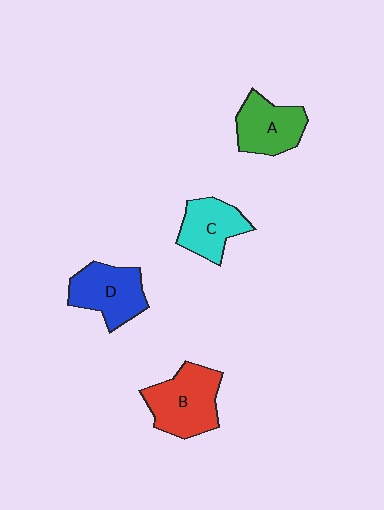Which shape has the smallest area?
Shape C (cyan).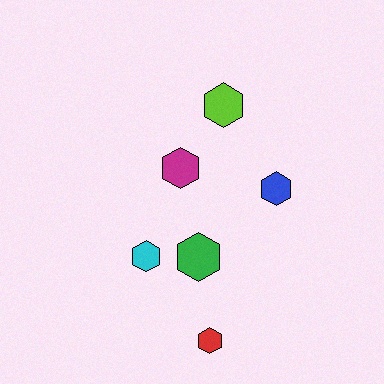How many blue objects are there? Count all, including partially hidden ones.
There is 1 blue object.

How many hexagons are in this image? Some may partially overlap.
There are 6 hexagons.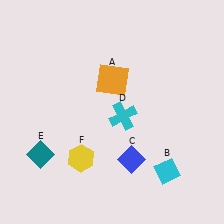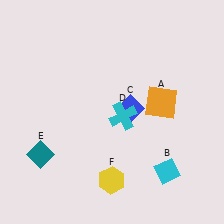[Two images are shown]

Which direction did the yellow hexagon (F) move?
The yellow hexagon (F) moved right.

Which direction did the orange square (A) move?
The orange square (A) moved right.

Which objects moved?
The objects that moved are: the orange square (A), the blue diamond (C), the yellow hexagon (F).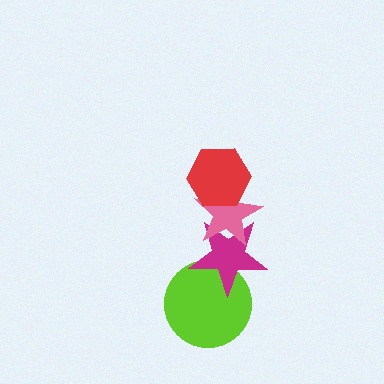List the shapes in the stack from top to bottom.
From top to bottom: the red hexagon, the pink star, the magenta star, the lime circle.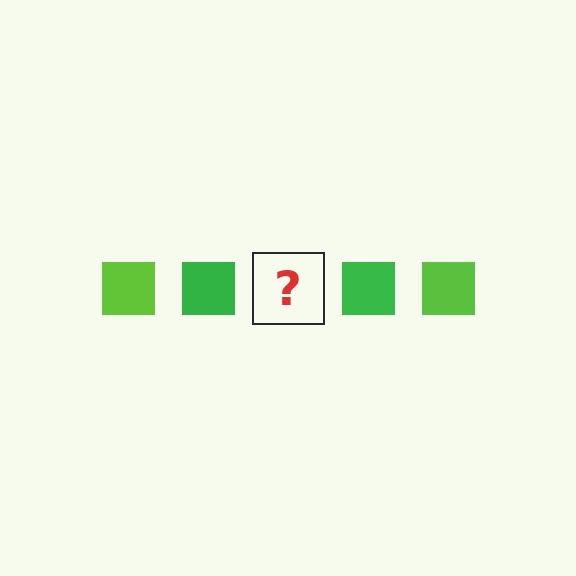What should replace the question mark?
The question mark should be replaced with a lime square.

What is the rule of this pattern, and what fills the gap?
The rule is that the pattern cycles through lime, green squares. The gap should be filled with a lime square.